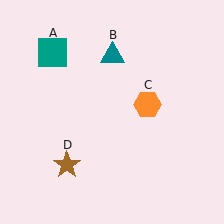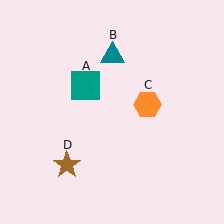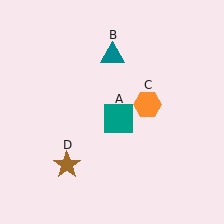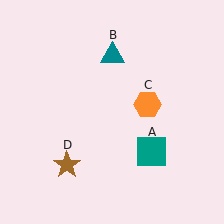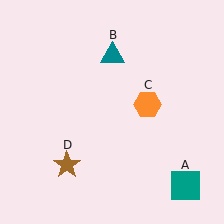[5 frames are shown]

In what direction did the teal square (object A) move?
The teal square (object A) moved down and to the right.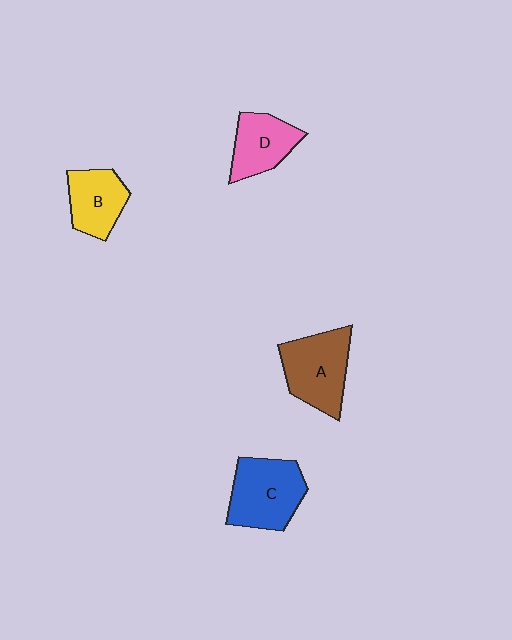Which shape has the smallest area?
Shape B (yellow).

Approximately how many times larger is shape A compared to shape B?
Approximately 1.4 times.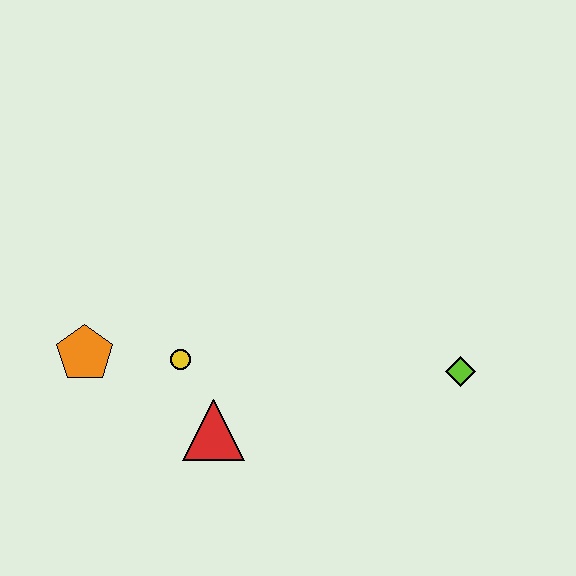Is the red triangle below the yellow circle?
Yes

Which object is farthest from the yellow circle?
The lime diamond is farthest from the yellow circle.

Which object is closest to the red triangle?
The yellow circle is closest to the red triangle.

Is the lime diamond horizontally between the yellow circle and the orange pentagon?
No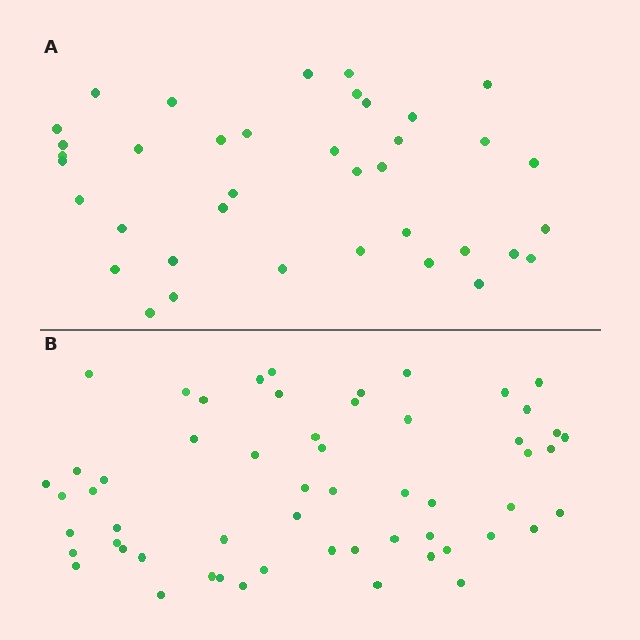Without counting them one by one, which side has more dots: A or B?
Region B (the bottom region) has more dots.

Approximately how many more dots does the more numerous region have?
Region B has approximately 20 more dots than region A.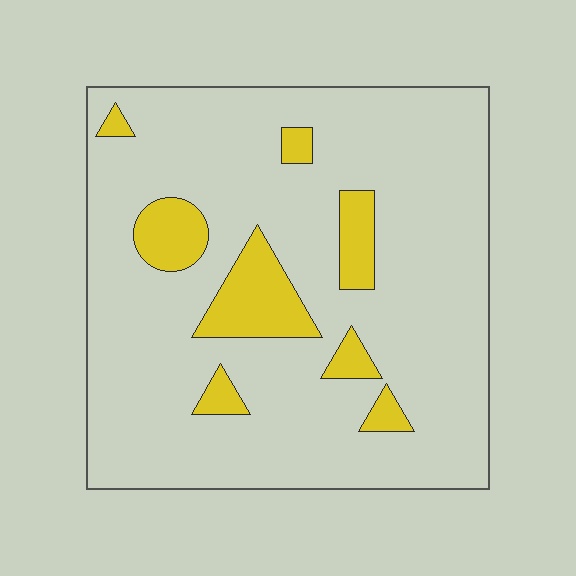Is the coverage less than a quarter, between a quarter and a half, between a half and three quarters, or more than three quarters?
Less than a quarter.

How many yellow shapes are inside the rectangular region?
8.